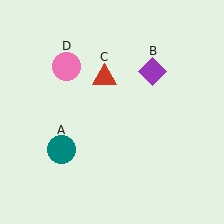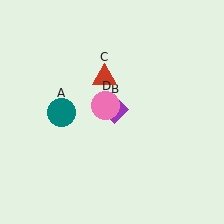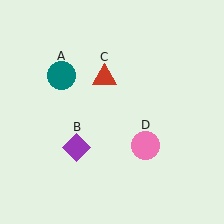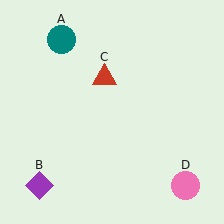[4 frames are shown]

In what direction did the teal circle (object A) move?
The teal circle (object A) moved up.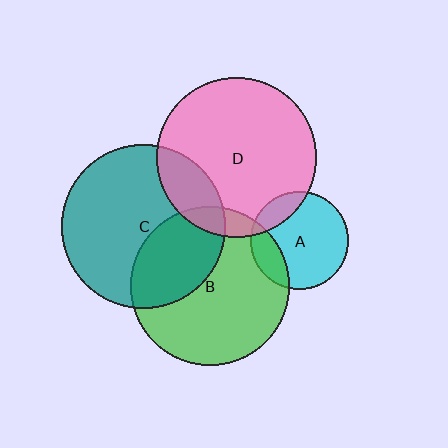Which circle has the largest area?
Circle C (teal).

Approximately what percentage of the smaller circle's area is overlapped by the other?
Approximately 15%.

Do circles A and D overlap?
Yes.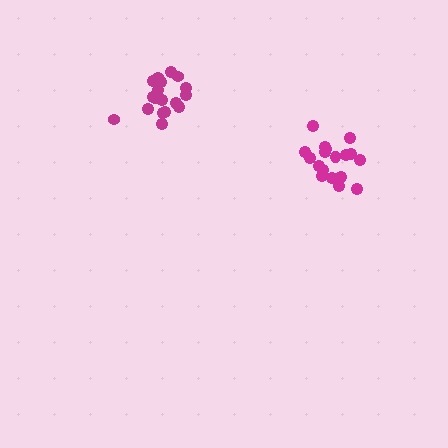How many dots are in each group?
Group 1: 18 dots, Group 2: 19 dots (37 total).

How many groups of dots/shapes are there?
There are 2 groups.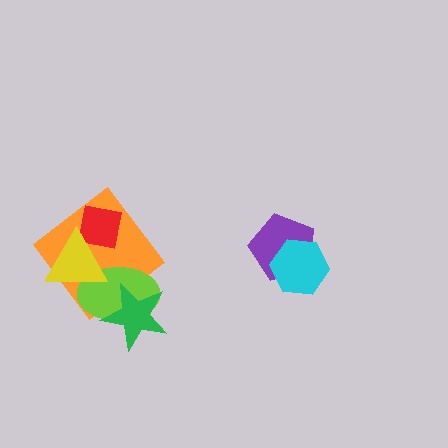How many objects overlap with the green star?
2 objects overlap with the green star.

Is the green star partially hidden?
No, no other shape covers it.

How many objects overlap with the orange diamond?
4 objects overlap with the orange diamond.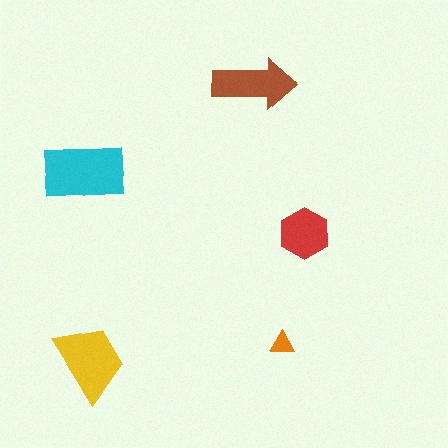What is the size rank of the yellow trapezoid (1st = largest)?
2nd.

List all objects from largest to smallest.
The cyan rectangle, the yellow trapezoid, the brown arrow, the red hexagon, the orange triangle.